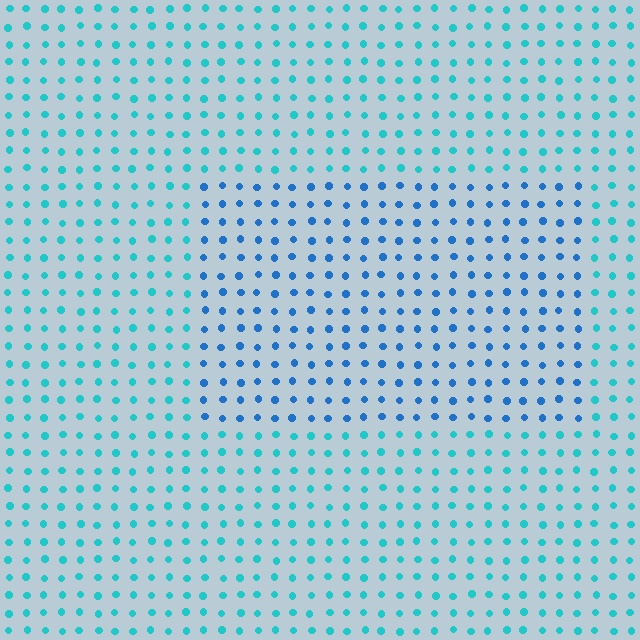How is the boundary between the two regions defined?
The boundary is defined purely by a slight shift in hue (about 32 degrees). Spacing, size, and orientation are identical on both sides.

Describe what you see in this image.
The image is filled with small cyan elements in a uniform arrangement. A rectangle-shaped region is visible where the elements are tinted to a slightly different hue, forming a subtle color boundary.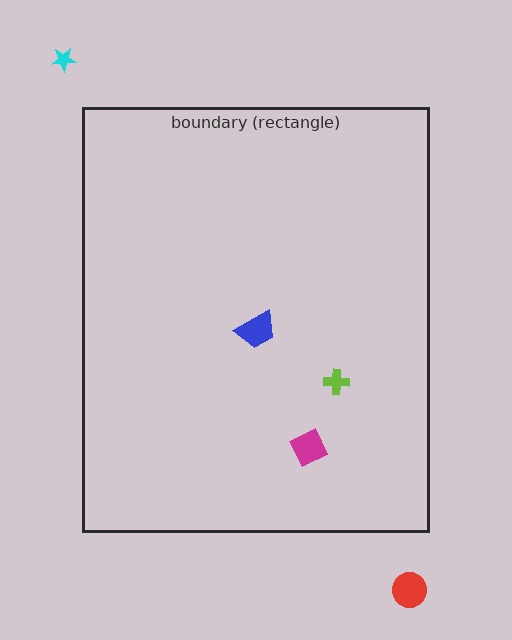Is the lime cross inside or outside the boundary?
Inside.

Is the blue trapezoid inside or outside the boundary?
Inside.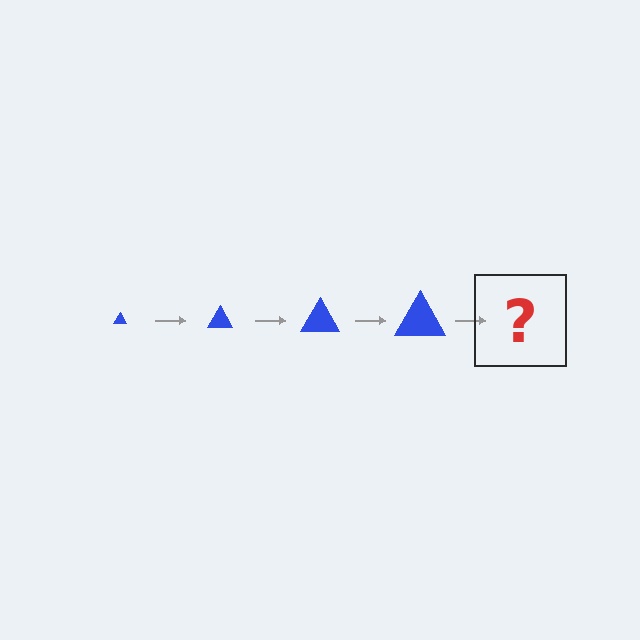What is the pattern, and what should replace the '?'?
The pattern is that the triangle gets progressively larger each step. The '?' should be a blue triangle, larger than the previous one.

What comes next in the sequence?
The next element should be a blue triangle, larger than the previous one.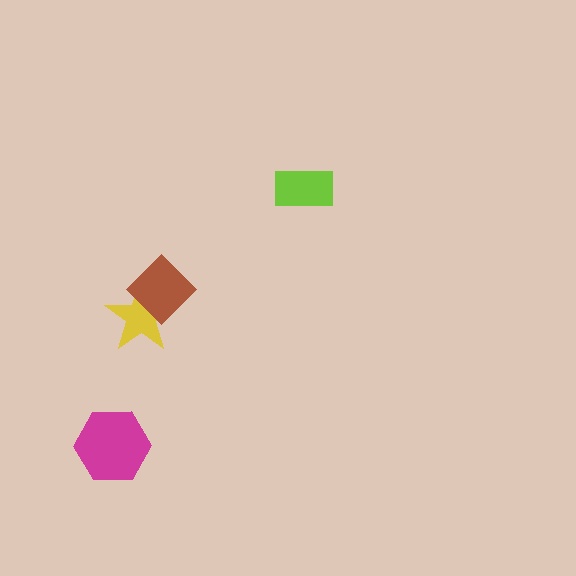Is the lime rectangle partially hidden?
No, no other shape covers it.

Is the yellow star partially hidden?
Yes, it is partially covered by another shape.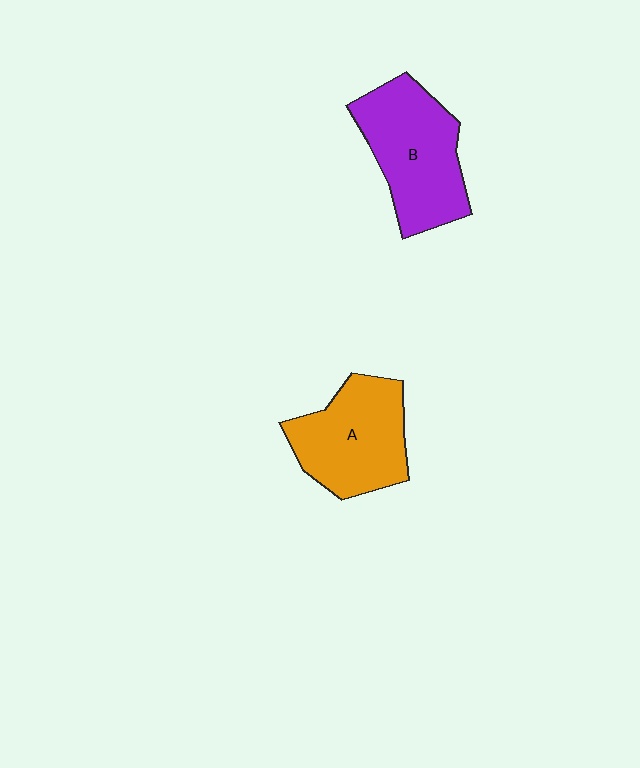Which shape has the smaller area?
Shape A (orange).